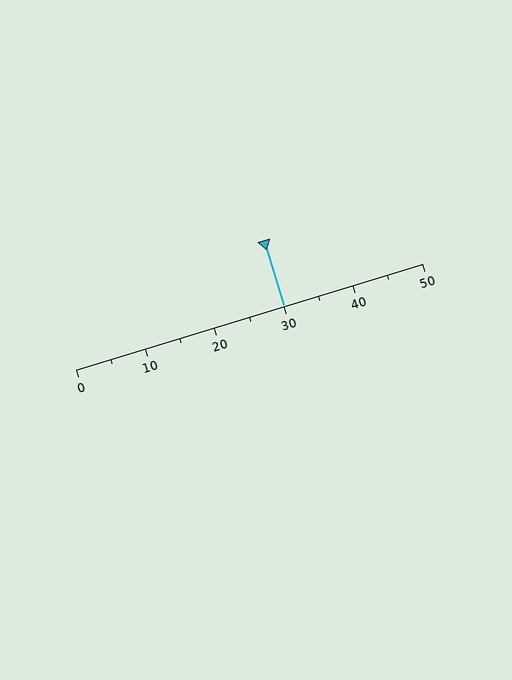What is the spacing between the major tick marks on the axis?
The major ticks are spaced 10 apart.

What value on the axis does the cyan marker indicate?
The marker indicates approximately 30.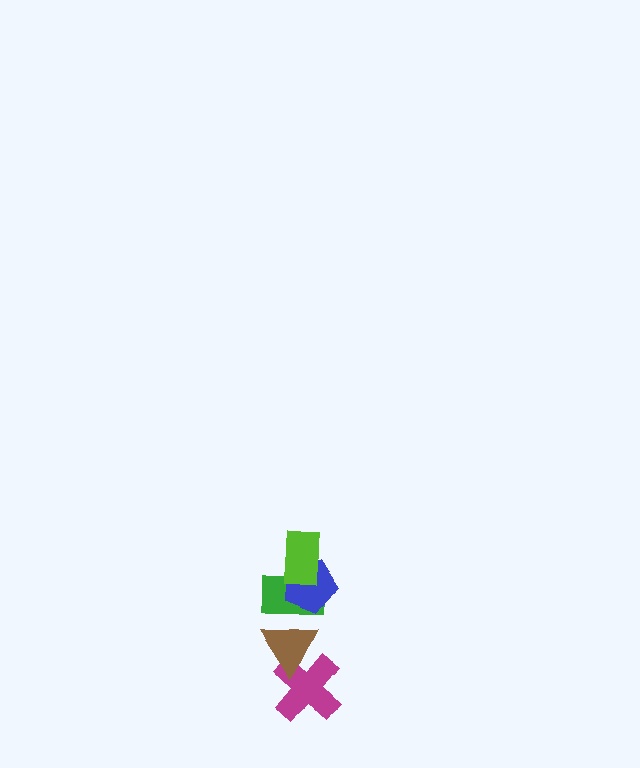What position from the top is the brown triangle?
The brown triangle is 4th from the top.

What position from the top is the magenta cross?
The magenta cross is 5th from the top.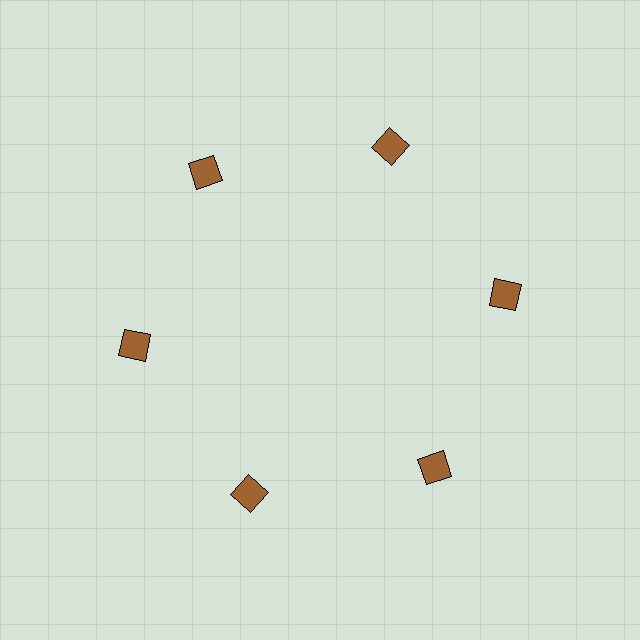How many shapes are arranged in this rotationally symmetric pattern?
There are 6 shapes, arranged in 6 groups of 1.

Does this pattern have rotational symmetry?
Yes, this pattern has 6-fold rotational symmetry. It looks the same after rotating 60 degrees around the center.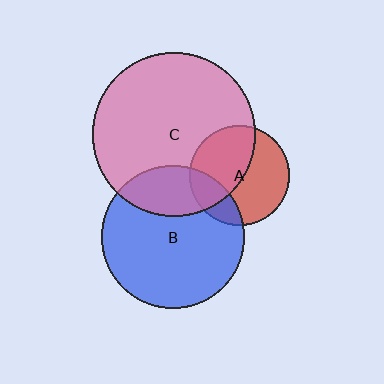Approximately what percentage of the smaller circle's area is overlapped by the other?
Approximately 20%.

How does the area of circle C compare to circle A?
Approximately 2.6 times.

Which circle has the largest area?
Circle C (pink).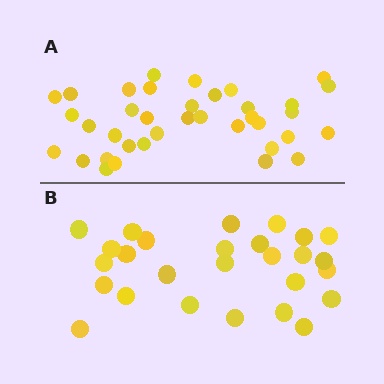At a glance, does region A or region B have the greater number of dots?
Region A (the top region) has more dots.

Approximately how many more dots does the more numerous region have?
Region A has roughly 10 or so more dots than region B.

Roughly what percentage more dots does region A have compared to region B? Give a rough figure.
About 35% more.